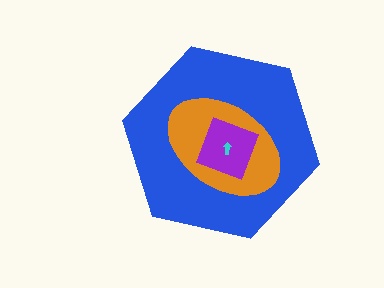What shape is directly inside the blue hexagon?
The orange ellipse.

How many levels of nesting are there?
4.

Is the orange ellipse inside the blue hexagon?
Yes.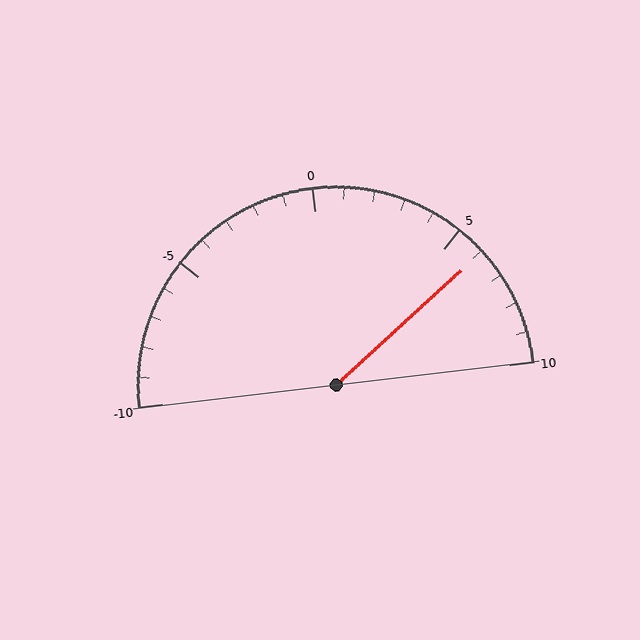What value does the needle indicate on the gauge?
The needle indicates approximately 6.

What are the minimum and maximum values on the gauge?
The gauge ranges from -10 to 10.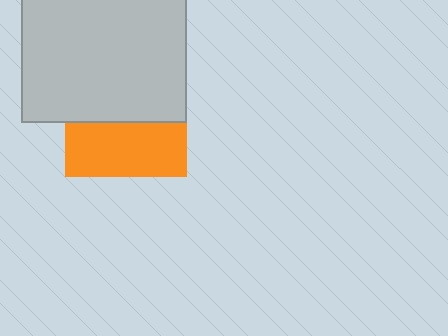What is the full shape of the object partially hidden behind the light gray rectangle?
The partially hidden object is an orange square.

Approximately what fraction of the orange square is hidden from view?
Roughly 56% of the orange square is hidden behind the light gray rectangle.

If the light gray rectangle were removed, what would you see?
You would see the complete orange square.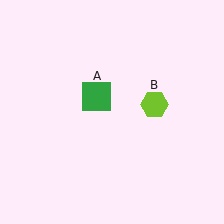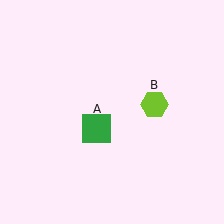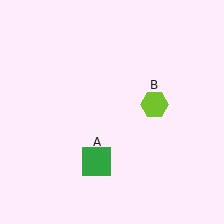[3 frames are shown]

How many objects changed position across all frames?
1 object changed position: green square (object A).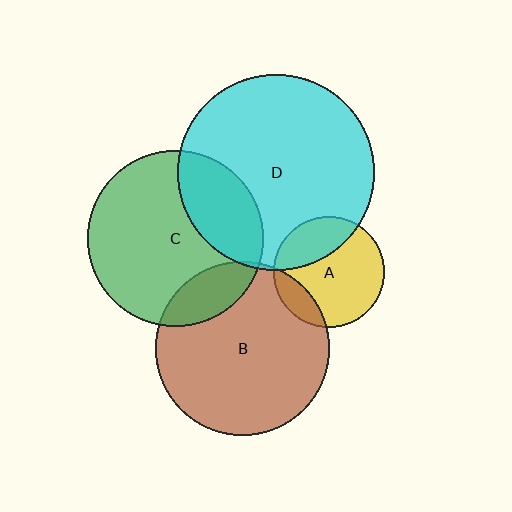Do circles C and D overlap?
Yes.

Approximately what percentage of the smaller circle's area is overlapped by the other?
Approximately 25%.